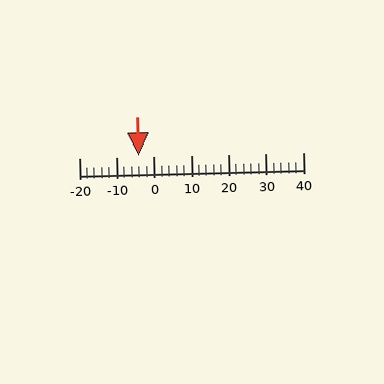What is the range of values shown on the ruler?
The ruler shows values from -20 to 40.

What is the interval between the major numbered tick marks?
The major tick marks are spaced 10 units apart.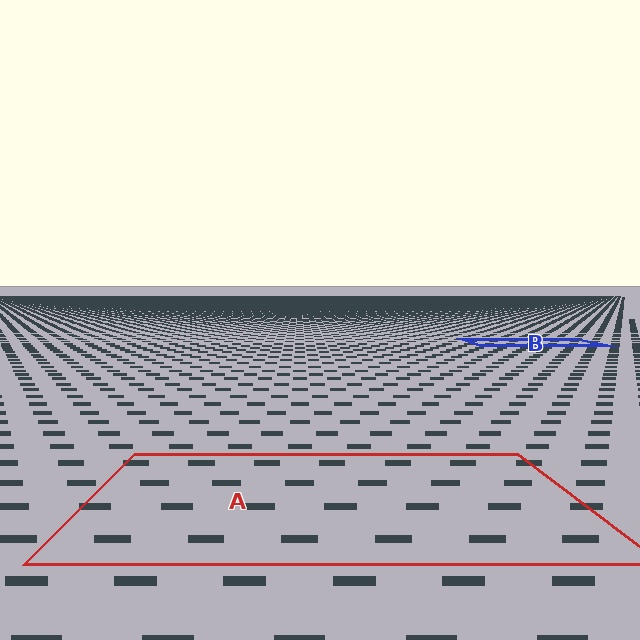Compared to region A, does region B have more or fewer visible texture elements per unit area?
Region B has more texture elements per unit area — they are packed more densely because it is farther away.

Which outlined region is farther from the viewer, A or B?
Region B is farther from the viewer — the texture elements inside it appear smaller and more densely packed.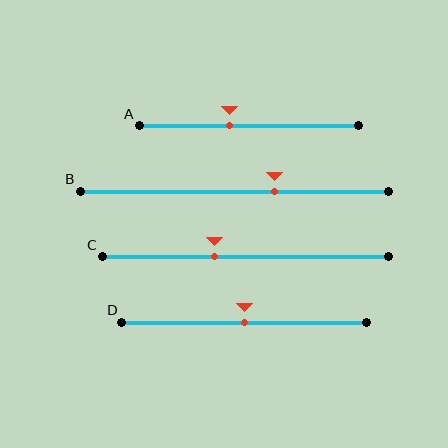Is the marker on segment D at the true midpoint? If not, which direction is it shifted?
Yes, the marker on segment D is at the true midpoint.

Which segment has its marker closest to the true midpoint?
Segment D has its marker closest to the true midpoint.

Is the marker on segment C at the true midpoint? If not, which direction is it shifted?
No, the marker on segment C is shifted to the left by about 11% of the segment length.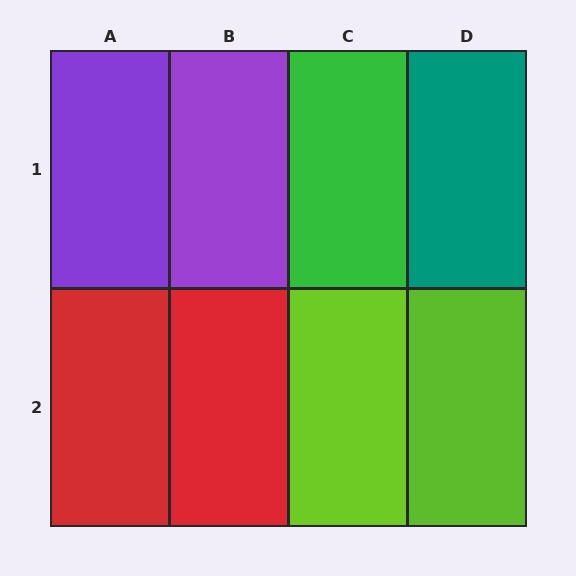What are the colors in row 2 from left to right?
Red, red, lime, lime.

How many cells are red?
2 cells are red.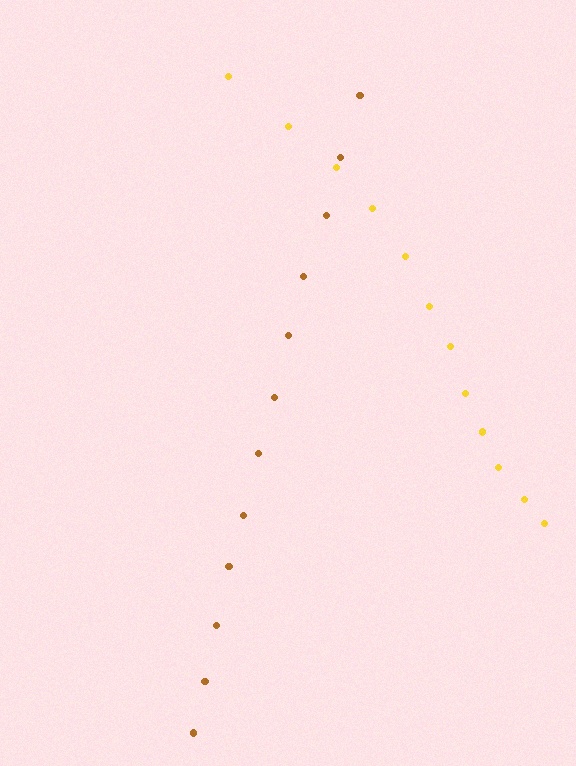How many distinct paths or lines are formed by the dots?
There are 2 distinct paths.